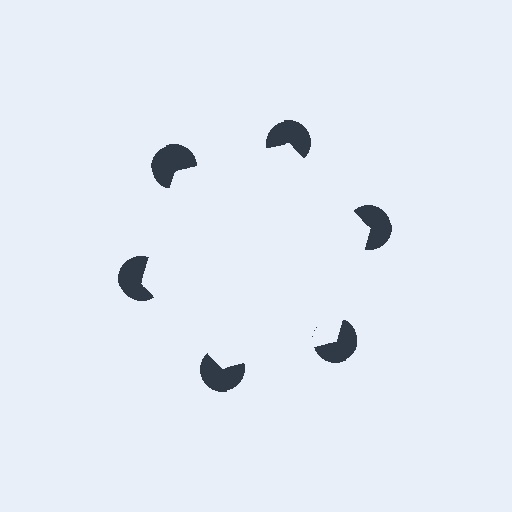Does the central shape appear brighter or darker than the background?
It typically appears slightly brighter than the background, even though no actual brightness change is drawn.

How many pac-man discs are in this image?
There are 6 — one at each vertex of the illusory hexagon.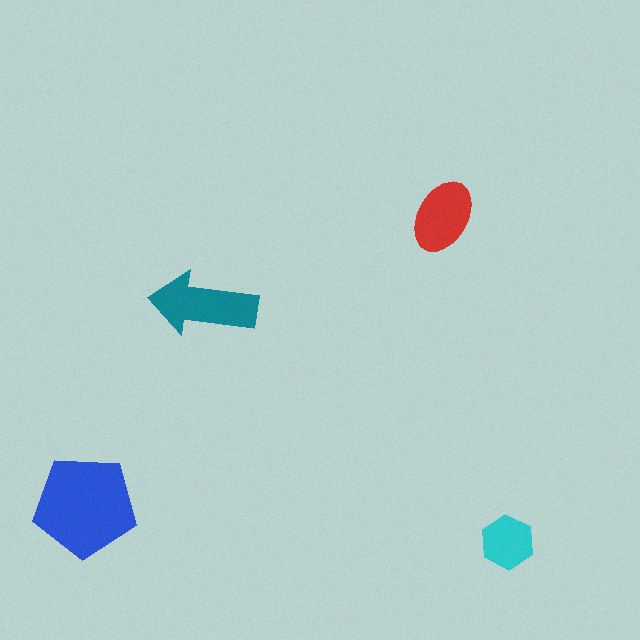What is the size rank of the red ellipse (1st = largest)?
3rd.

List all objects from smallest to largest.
The cyan hexagon, the red ellipse, the teal arrow, the blue pentagon.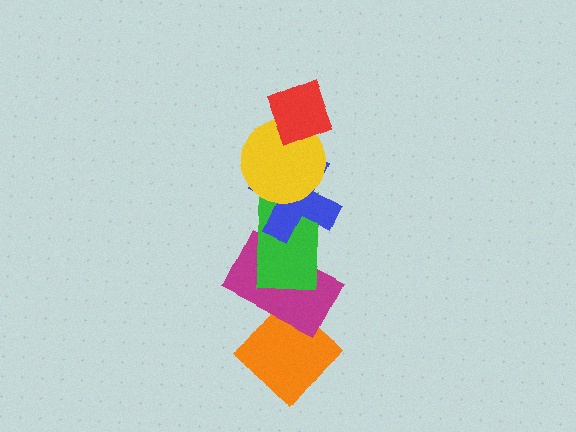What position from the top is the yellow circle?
The yellow circle is 2nd from the top.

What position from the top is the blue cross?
The blue cross is 3rd from the top.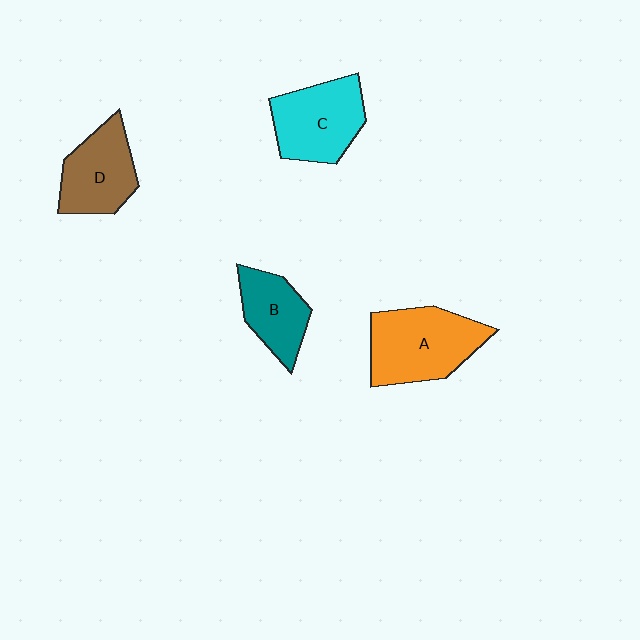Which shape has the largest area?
Shape A (orange).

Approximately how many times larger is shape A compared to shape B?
Approximately 1.6 times.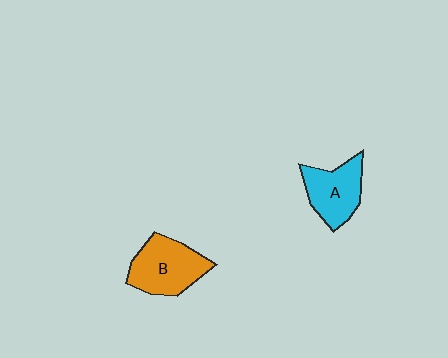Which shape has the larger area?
Shape B (orange).